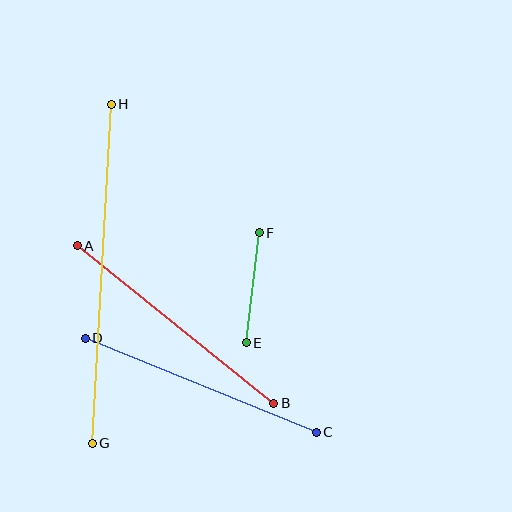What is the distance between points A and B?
The distance is approximately 252 pixels.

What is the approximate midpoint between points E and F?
The midpoint is at approximately (253, 288) pixels.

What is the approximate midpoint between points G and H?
The midpoint is at approximately (102, 274) pixels.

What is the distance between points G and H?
The distance is approximately 339 pixels.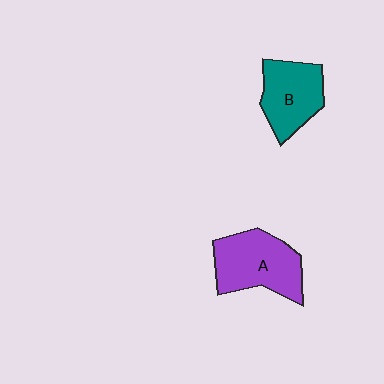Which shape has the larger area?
Shape A (purple).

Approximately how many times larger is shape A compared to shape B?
Approximately 1.2 times.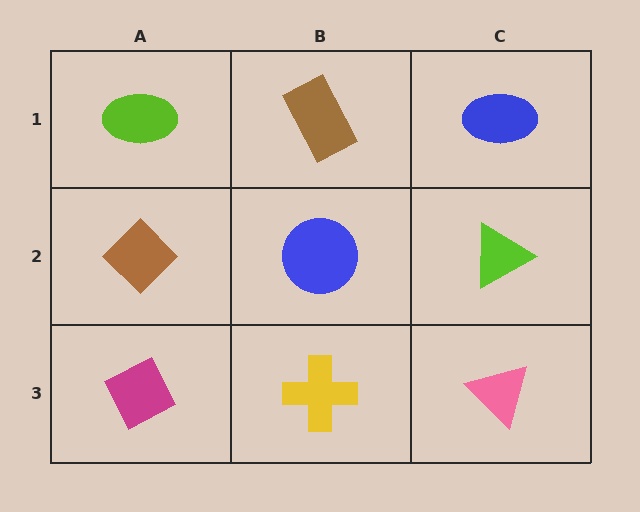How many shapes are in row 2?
3 shapes.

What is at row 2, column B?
A blue circle.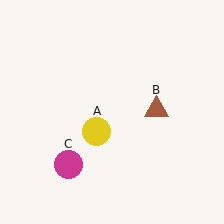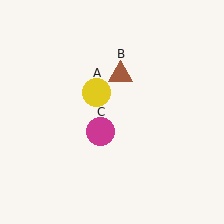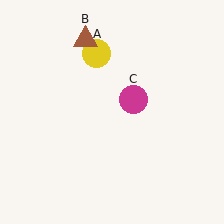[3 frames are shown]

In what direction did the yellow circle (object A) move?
The yellow circle (object A) moved up.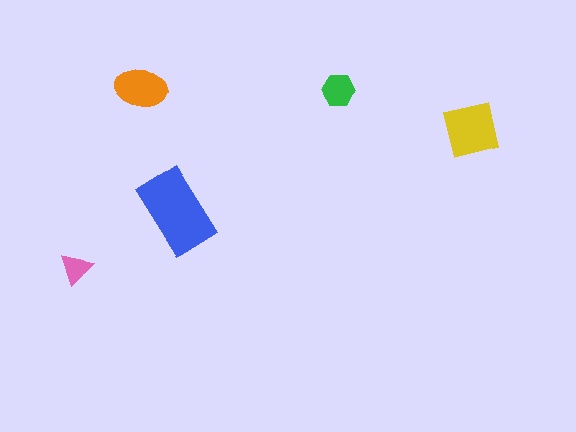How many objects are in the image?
There are 5 objects in the image.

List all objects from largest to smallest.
The blue rectangle, the yellow square, the orange ellipse, the green hexagon, the pink triangle.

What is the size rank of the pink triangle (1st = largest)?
5th.